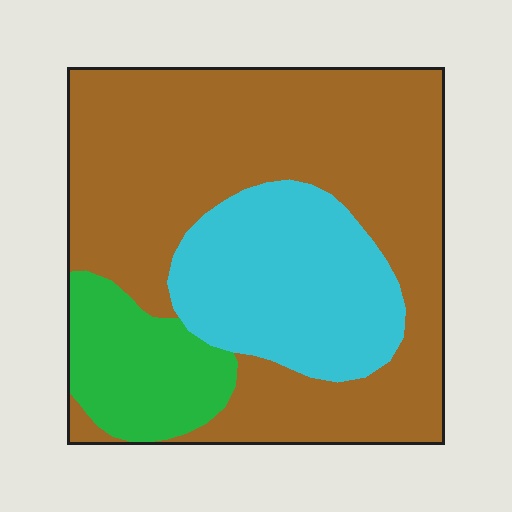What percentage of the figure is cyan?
Cyan covers 24% of the figure.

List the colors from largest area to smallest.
From largest to smallest: brown, cyan, green.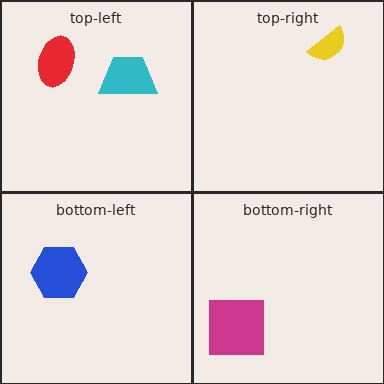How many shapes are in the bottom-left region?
1.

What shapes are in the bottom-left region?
The blue hexagon.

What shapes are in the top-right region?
The yellow semicircle.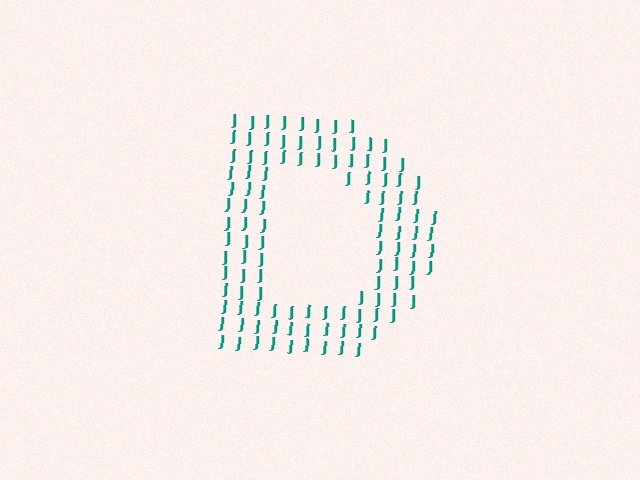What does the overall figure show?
The overall figure shows the letter D.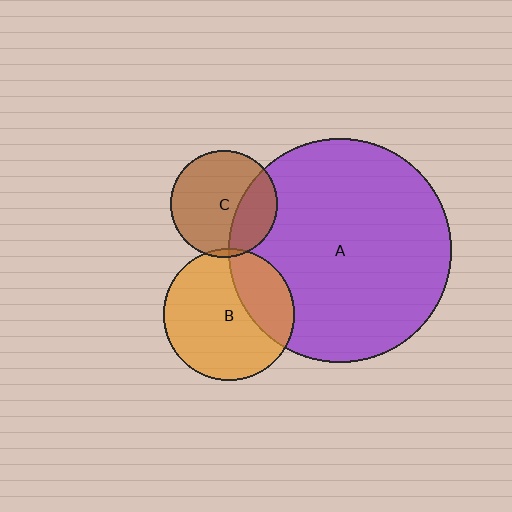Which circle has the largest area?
Circle A (purple).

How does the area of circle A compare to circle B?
Approximately 2.9 times.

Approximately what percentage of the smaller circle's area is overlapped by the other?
Approximately 5%.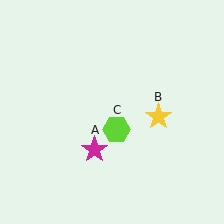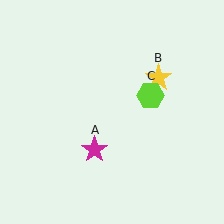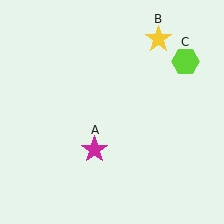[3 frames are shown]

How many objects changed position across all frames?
2 objects changed position: yellow star (object B), lime hexagon (object C).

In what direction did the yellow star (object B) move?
The yellow star (object B) moved up.